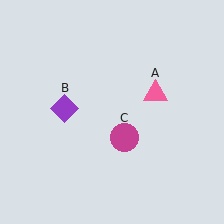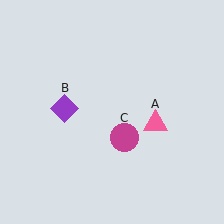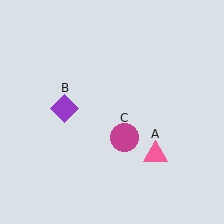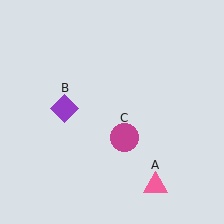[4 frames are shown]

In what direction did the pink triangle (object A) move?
The pink triangle (object A) moved down.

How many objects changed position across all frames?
1 object changed position: pink triangle (object A).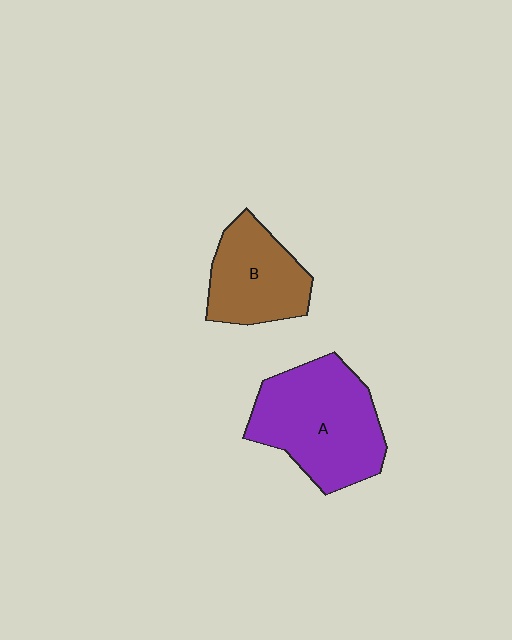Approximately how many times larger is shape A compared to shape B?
Approximately 1.5 times.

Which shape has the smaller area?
Shape B (brown).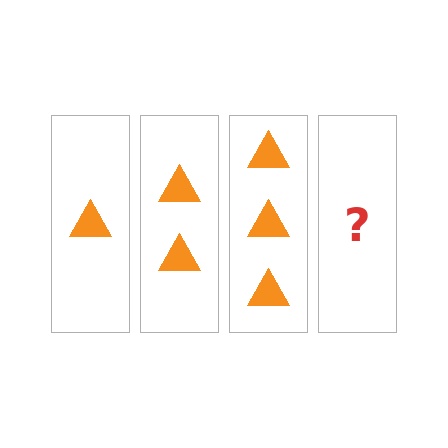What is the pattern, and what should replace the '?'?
The pattern is that each step adds one more triangle. The '?' should be 4 triangles.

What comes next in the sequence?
The next element should be 4 triangles.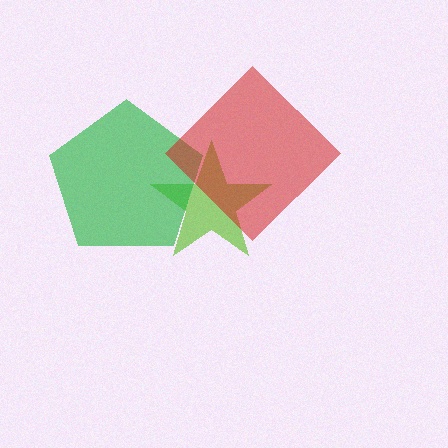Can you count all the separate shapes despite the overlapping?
Yes, there are 3 separate shapes.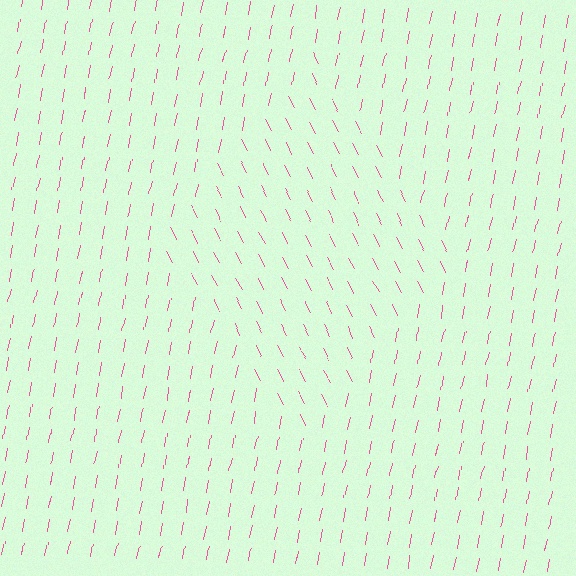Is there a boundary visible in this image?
Yes, there is a texture boundary formed by a change in line orientation.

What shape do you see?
I see a diamond.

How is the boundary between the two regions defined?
The boundary is defined purely by a change in line orientation (approximately 39 degrees difference). All lines are the same color and thickness.